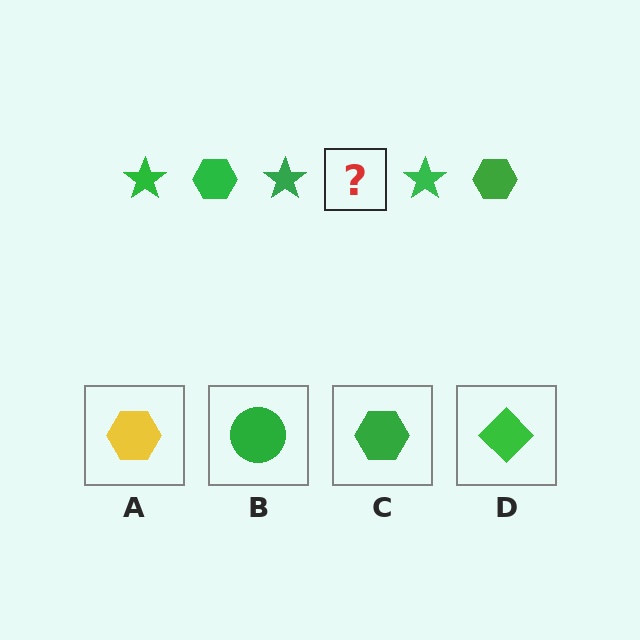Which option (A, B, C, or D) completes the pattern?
C.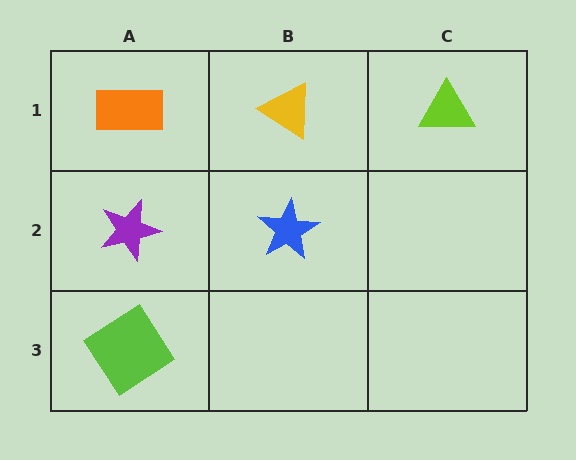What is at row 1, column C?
A lime triangle.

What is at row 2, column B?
A blue star.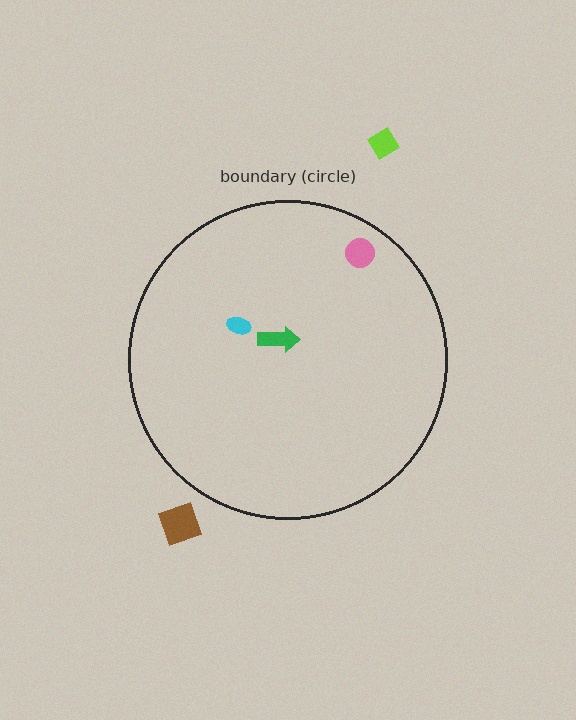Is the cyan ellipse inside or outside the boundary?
Inside.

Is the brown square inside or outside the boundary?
Outside.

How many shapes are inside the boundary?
3 inside, 2 outside.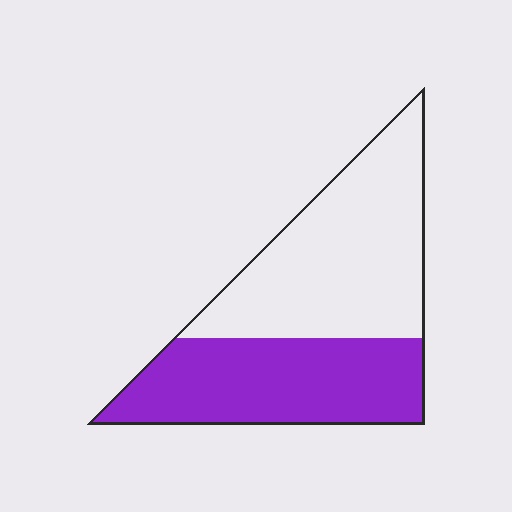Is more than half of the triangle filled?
No.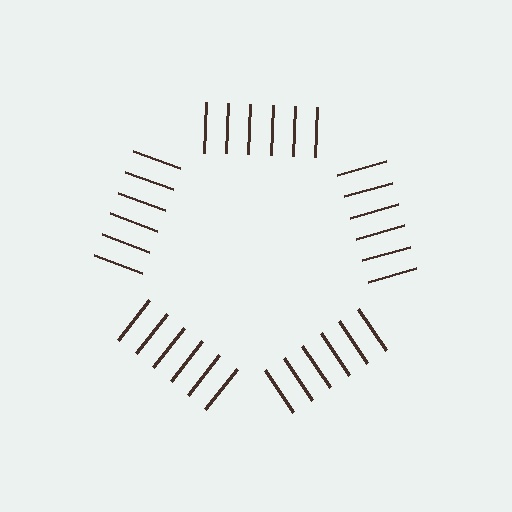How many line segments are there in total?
30 — 6 along each of the 5 edges.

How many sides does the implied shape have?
5 sides — the line-ends trace a pentagon.